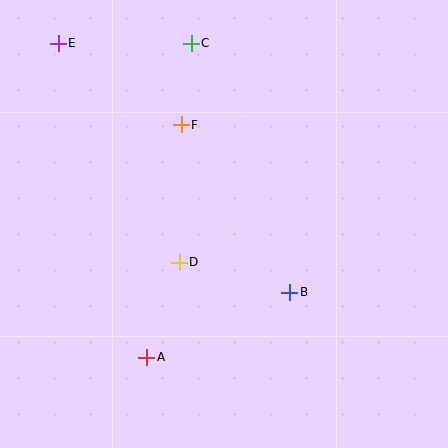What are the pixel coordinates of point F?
Point F is at (181, 125).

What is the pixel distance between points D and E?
The distance between D and E is 250 pixels.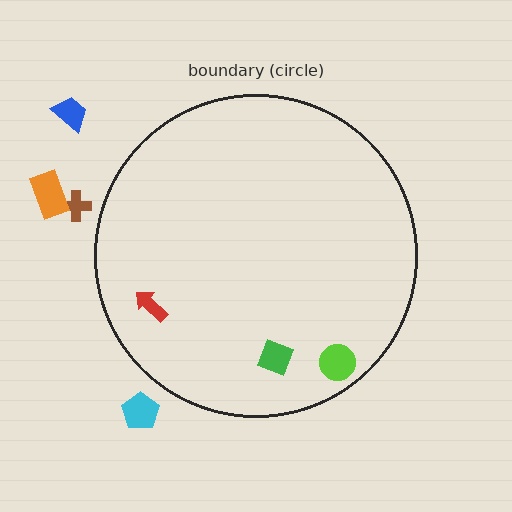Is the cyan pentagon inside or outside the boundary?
Outside.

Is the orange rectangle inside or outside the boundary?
Outside.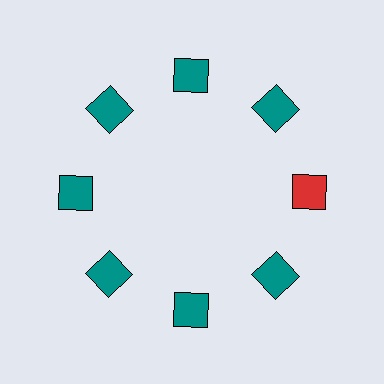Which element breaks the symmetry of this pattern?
The red square at roughly the 3 o'clock position breaks the symmetry. All other shapes are teal squares.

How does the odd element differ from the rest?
It has a different color: red instead of teal.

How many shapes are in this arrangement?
There are 8 shapes arranged in a ring pattern.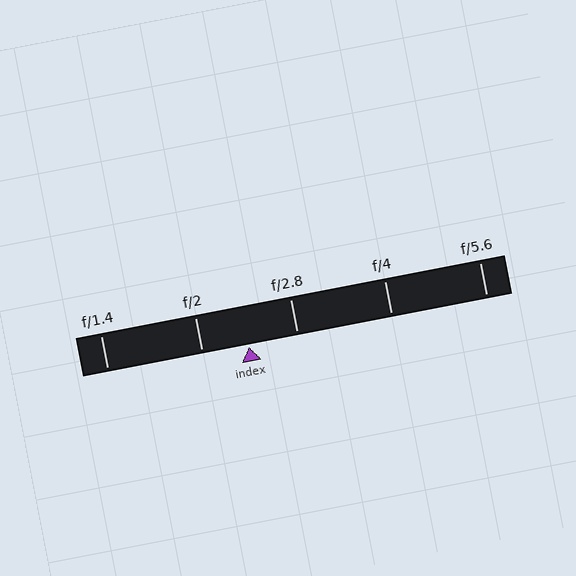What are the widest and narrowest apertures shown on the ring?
The widest aperture shown is f/1.4 and the narrowest is f/5.6.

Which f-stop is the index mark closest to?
The index mark is closest to f/2.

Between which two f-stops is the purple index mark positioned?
The index mark is between f/2 and f/2.8.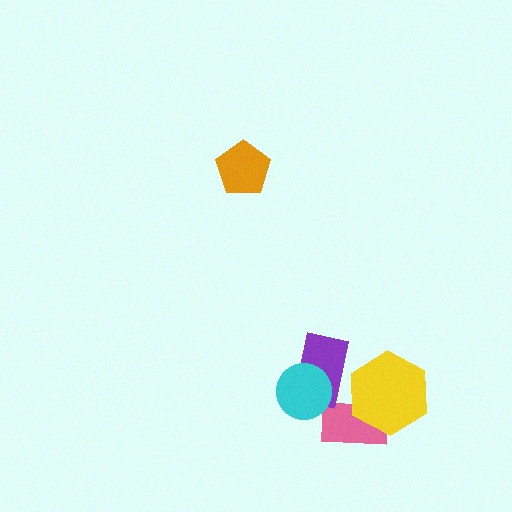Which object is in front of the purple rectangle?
The cyan circle is in front of the purple rectangle.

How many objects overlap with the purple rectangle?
1 object overlaps with the purple rectangle.